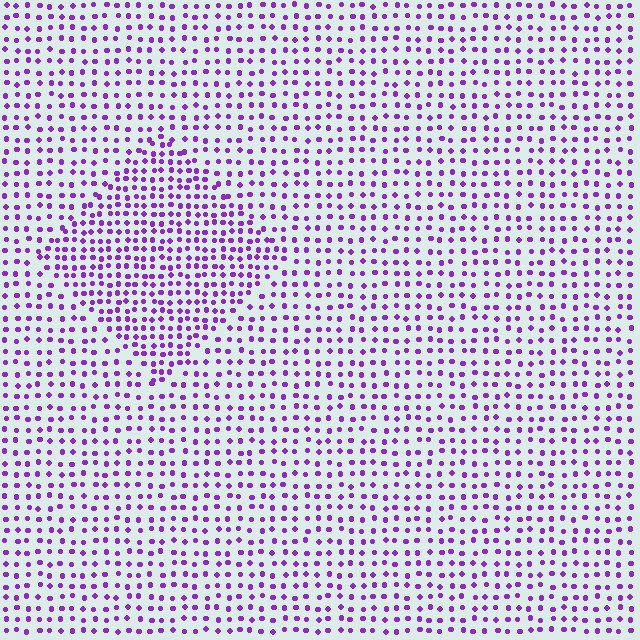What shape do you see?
I see a diamond.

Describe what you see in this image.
The image contains small purple elements arranged at two different densities. A diamond-shaped region is visible where the elements are more densely packed than the surrounding area.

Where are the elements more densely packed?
The elements are more densely packed inside the diamond boundary.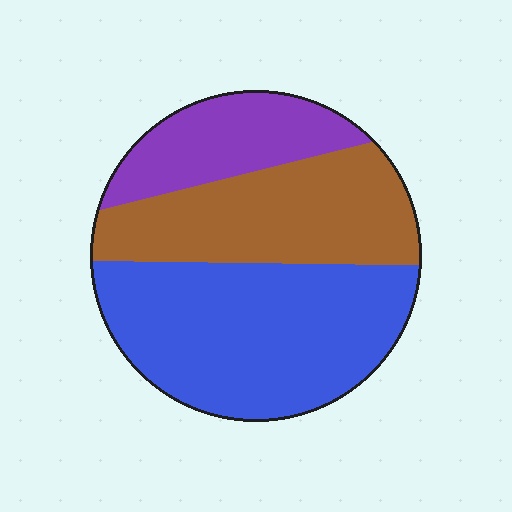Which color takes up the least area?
Purple, at roughly 20%.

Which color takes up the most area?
Blue, at roughly 45%.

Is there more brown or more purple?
Brown.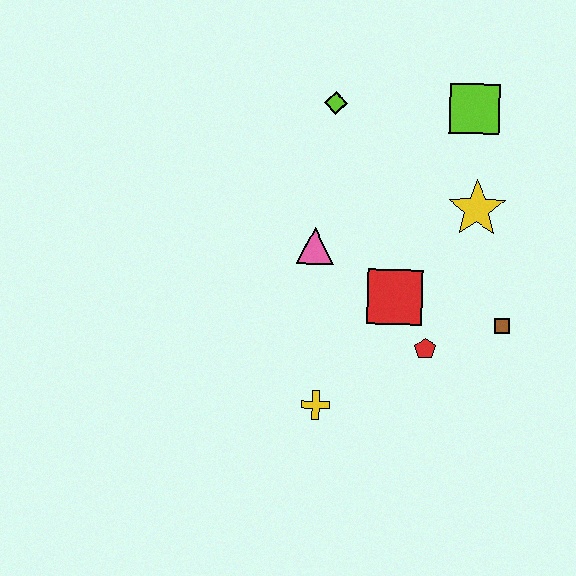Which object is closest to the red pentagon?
The red square is closest to the red pentagon.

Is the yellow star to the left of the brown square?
Yes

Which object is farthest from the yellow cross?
The lime square is farthest from the yellow cross.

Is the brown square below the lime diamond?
Yes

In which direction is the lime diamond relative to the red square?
The lime diamond is above the red square.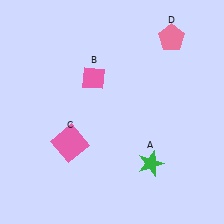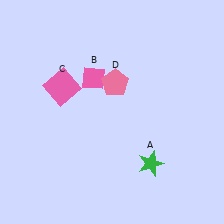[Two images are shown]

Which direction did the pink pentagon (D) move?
The pink pentagon (D) moved left.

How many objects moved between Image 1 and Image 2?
2 objects moved between the two images.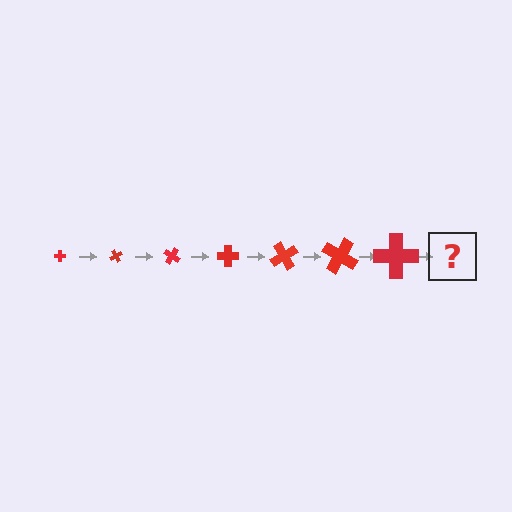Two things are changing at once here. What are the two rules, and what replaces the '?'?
The two rules are that the cross grows larger each step and it rotates 60 degrees each step. The '?' should be a cross, larger than the previous one and rotated 420 degrees from the start.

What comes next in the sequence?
The next element should be a cross, larger than the previous one and rotated 420 degrees from the start.